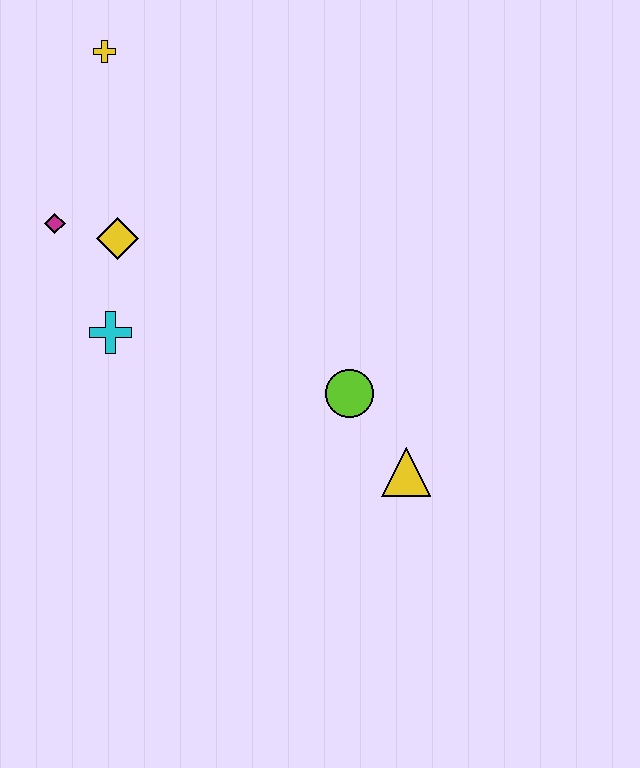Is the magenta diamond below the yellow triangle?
No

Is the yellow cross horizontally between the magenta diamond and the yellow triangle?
Yes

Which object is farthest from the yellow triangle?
The yellow cross is farthest from the yellow triangle.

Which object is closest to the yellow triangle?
The lime circle is closest to the yellow triangle.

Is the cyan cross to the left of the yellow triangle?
Yes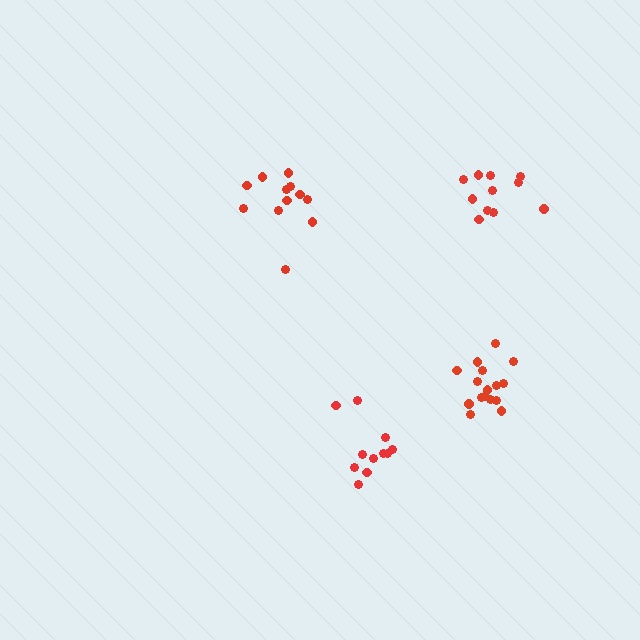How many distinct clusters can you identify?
There are 4 distinct clusters.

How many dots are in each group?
Group 1: 16 dots, Group 2: 12 dots, Group 3: 11 dots, Group 4: 11 dots (50 total).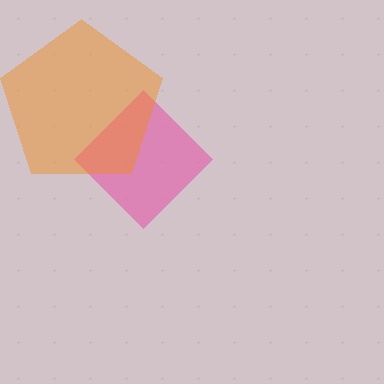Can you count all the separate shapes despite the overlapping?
Yes, there are 2 separate shapes.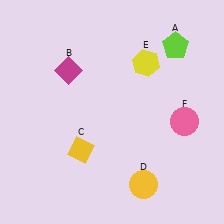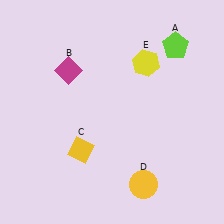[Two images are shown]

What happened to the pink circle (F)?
The pink circle (F) was removed in Image 2. It was in the bottom-right area of Image 1.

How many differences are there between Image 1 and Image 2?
There is 1 difference between the two images.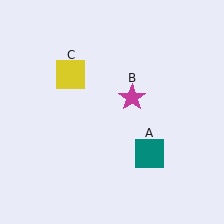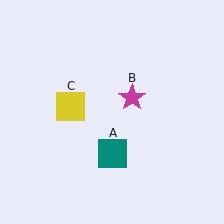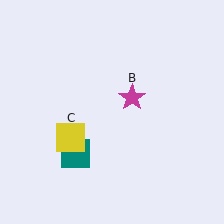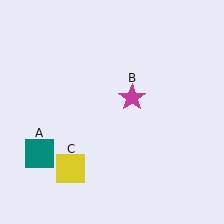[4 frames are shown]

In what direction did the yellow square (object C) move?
The yellow square (object C) moved down.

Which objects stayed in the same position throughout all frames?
Magenta star (object B) remained stationary.